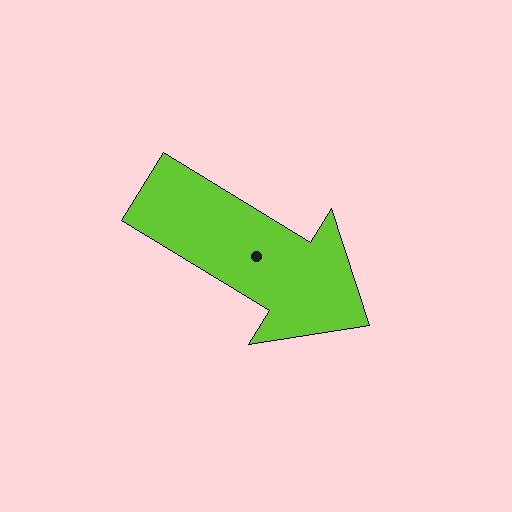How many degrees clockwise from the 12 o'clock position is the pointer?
Approximately 121 degrees.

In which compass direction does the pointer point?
Southeast.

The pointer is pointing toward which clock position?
Roughly 4 o'clock.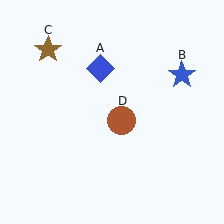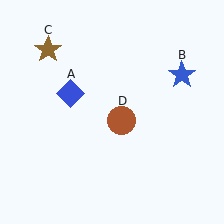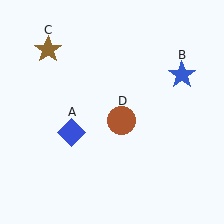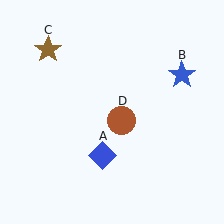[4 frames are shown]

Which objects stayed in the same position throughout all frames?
Blue star (object B) and brown star (object C) and brown circle (object D) remained stationary.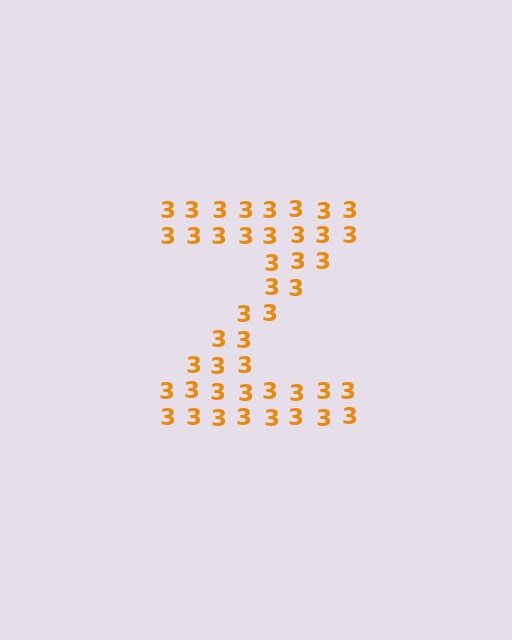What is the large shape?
The large shape is the letter Z.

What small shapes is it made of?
It is made of small digit 3's.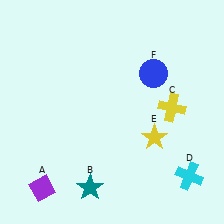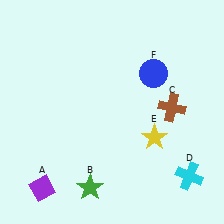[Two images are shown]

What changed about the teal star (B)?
In Image 1, B is teal. In Image 2, it changed to green.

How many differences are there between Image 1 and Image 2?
There are 2 differences between the two images.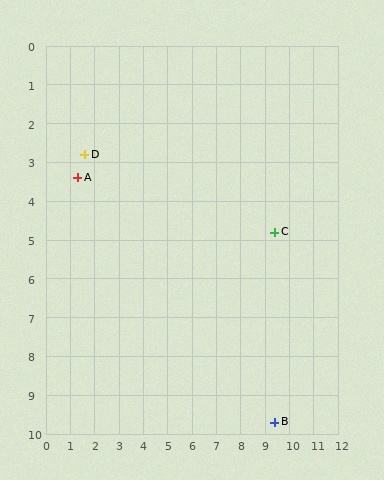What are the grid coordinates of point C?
Point C is at approximately (9.4, 4.8).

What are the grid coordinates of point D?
Point D is at approximately (1.6, 2.8).